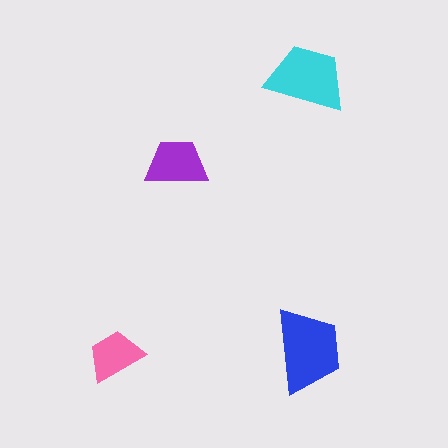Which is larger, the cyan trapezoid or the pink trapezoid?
The cyan one.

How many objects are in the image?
There are 4 objects in the image.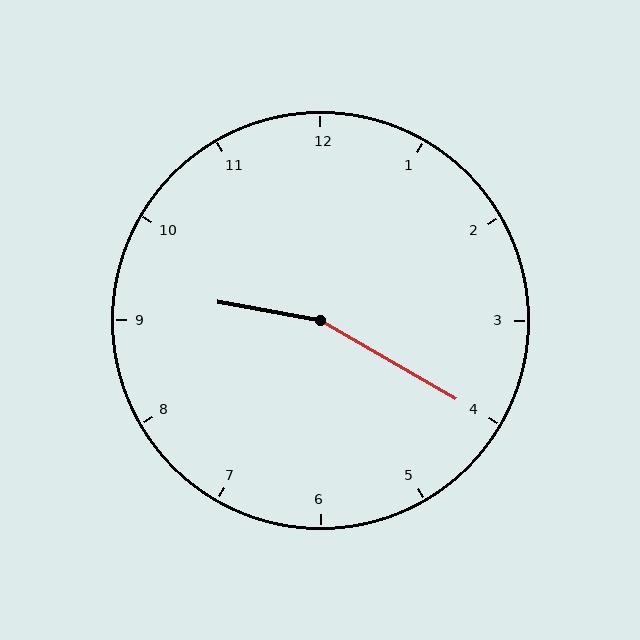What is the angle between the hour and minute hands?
Approximately 160 degrees.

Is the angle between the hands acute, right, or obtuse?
It is obtuse.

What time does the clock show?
9:20.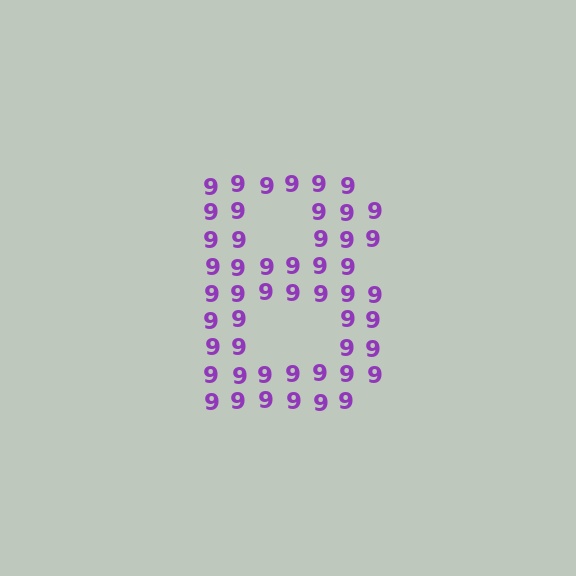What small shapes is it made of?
It is made of small digit 9's.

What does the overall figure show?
The overall figure shows the letter B.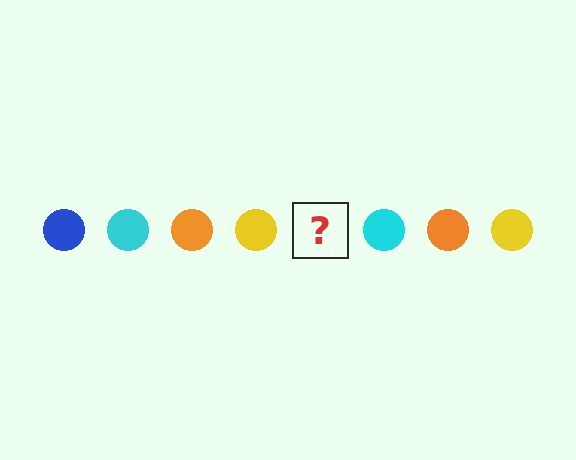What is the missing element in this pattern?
The missing element is a blue circle.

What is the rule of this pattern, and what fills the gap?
The rule is that the pattern cycles through blue, cyan, orange, yellow circles. The gap should be filled with a blue circle.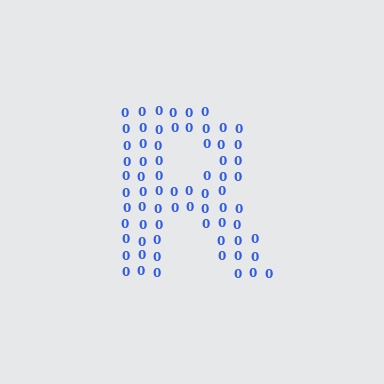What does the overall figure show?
The overall figure shows the letter R.